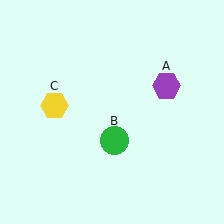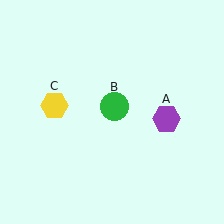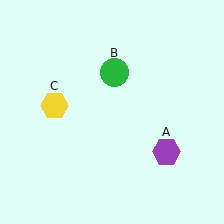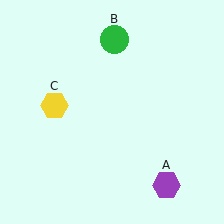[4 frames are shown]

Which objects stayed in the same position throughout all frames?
Yellow hexagon (object C) remained stationary.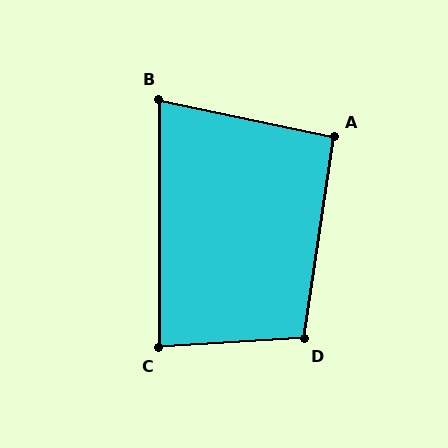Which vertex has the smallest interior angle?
B, at approximately 78 degrees.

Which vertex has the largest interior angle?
D, at approximately 102 degrees.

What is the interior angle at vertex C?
Approximately 86 degrees (approximately right).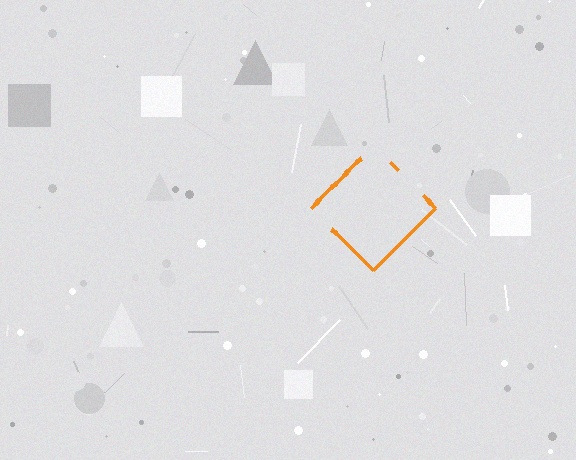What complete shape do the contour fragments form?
The contour fragments form a diamond.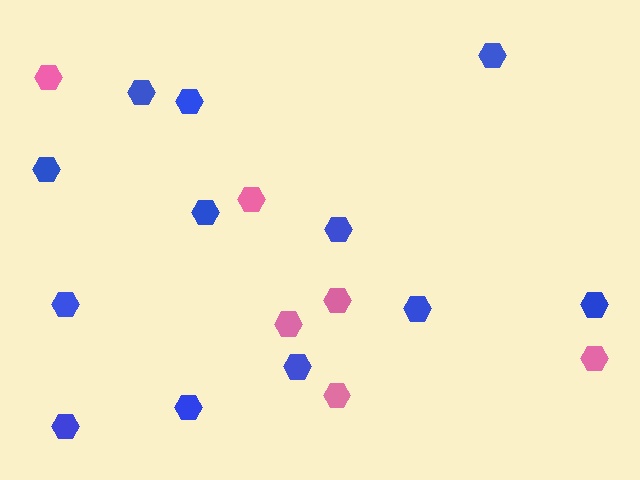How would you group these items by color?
There are 2 groups: one group of pink hexagons (6) and one group of blue hexagons (12).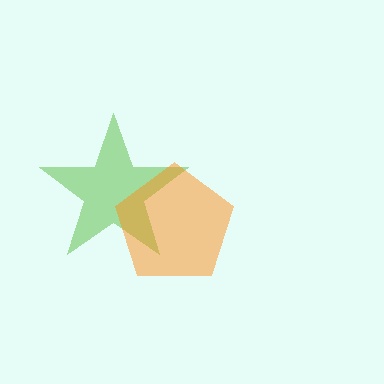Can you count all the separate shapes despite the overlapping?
Yes, there are 2 separate shapes.